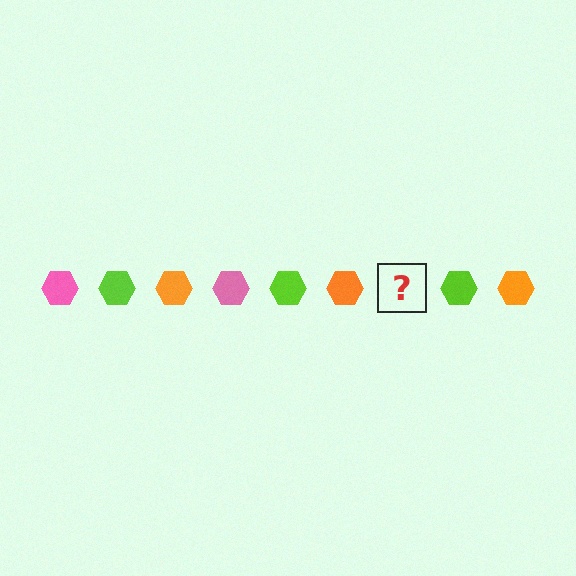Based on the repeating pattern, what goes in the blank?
The blank should be a pink hexagon.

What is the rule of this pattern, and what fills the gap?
The rule is that the pattern cycles through pink, lime, orange hexagons. The gap should be filled with a pink hexagon.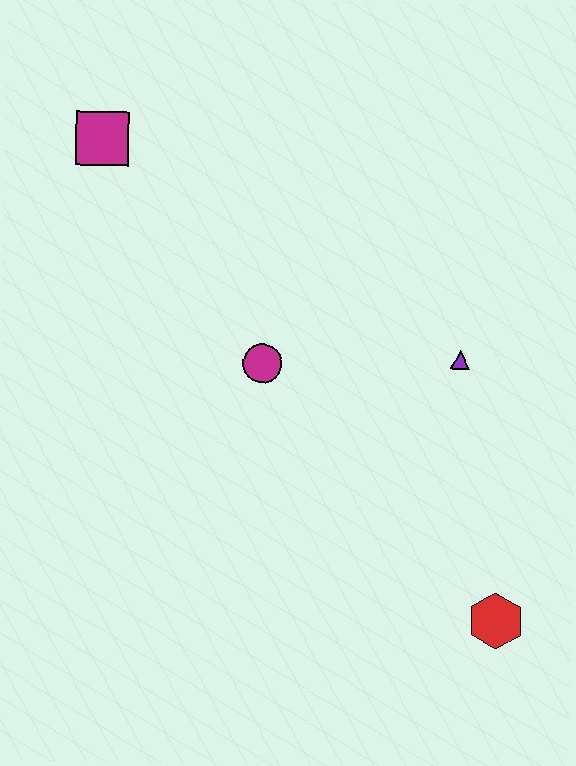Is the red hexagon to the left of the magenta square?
No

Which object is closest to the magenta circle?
The purple triangle is closest to the magenta circle.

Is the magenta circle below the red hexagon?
No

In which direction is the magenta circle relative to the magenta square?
The magenta circle is below the magenta square.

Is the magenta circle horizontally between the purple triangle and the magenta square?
Yes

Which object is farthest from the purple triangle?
The magenta square is farthest from the purple triangle.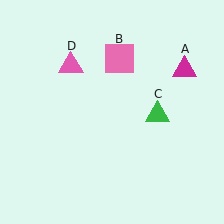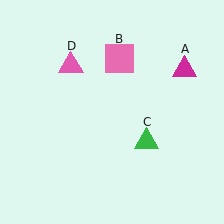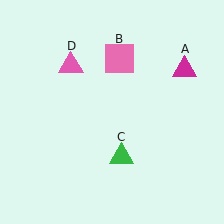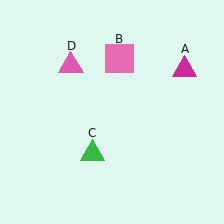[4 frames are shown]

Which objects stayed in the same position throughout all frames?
Magenta triangle (object A) and pink square (object B) and pink triangle (object D) remained stationary.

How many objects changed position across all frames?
1 object changed position: green triangle (object C).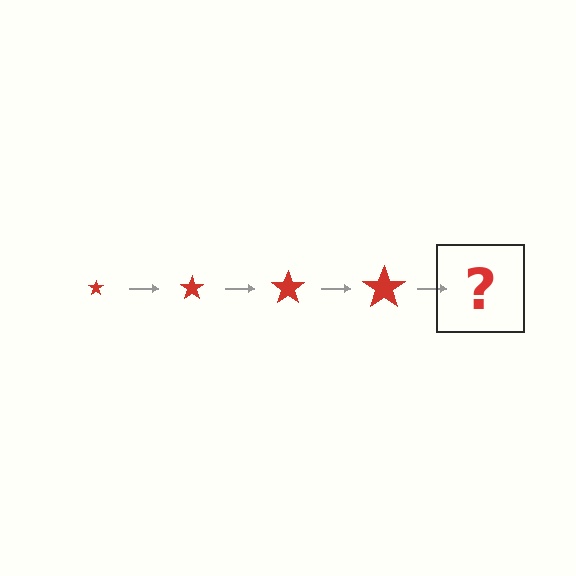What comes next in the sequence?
The next element should be a red star, larger than the previous one.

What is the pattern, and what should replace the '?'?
The pattern is that the star gets progressively larger each step. The '?' should be a red star, larger than the previous one.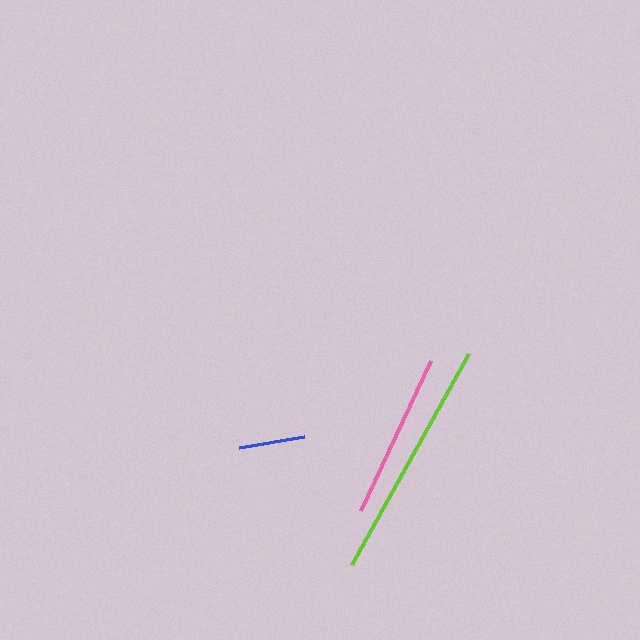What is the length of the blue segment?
The blue segment is approximately 66 pixels long.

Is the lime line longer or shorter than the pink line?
The lime line is longer than the pink line.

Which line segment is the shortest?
The blue line is the shortest at approximately 66 pixels.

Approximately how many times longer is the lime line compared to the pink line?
The lime line is approximately 1.5 times the length of the pink line.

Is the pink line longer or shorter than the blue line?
The pink line is longer than the blue line.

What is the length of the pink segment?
The pink segment is approximately 166 pixels long.